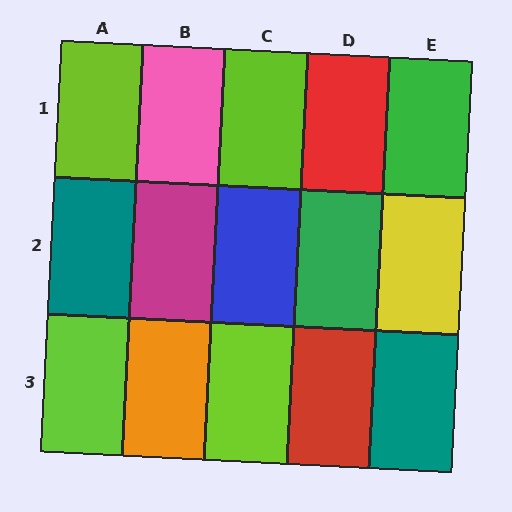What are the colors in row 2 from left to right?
Teal, magenta, blue, green, yellow.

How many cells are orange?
1 cell is orange.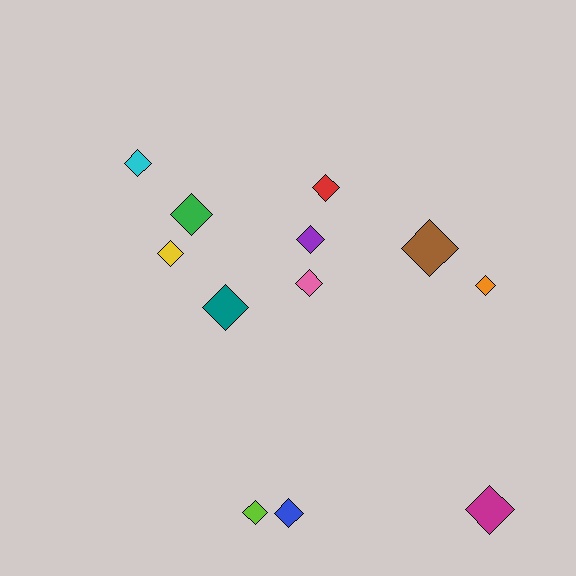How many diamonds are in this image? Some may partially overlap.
There are 12 diamonds.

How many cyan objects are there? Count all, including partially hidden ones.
There is 1 cyan object.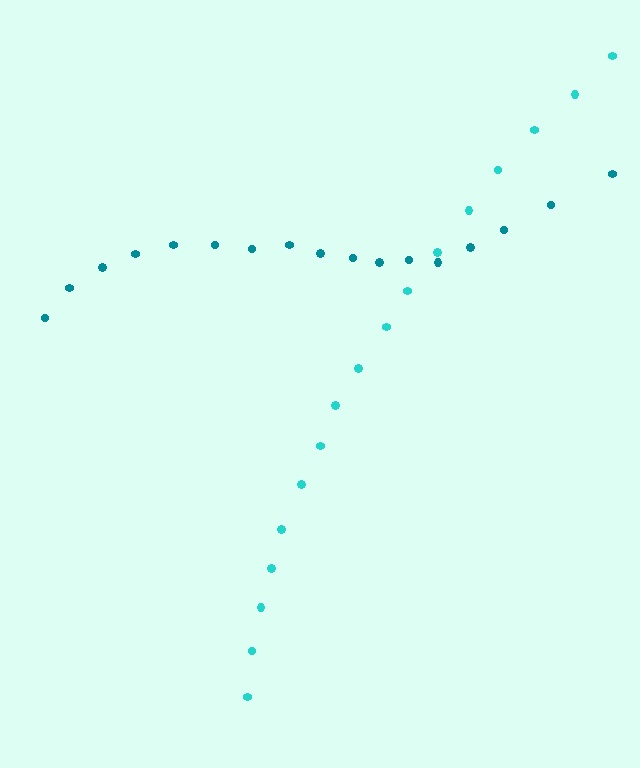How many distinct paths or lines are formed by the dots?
There are 2 distinct paths.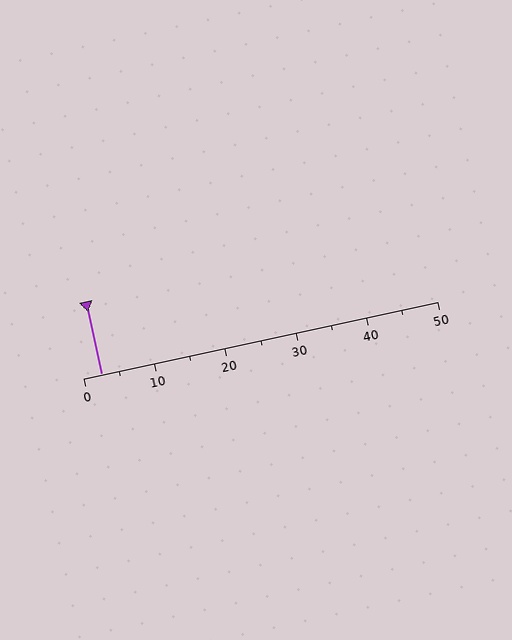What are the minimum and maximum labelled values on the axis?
The axis runs from 0 to 50.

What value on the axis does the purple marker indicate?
The marker indicates approximately 2.5.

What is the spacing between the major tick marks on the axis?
The major ticks are spaced 10 apart.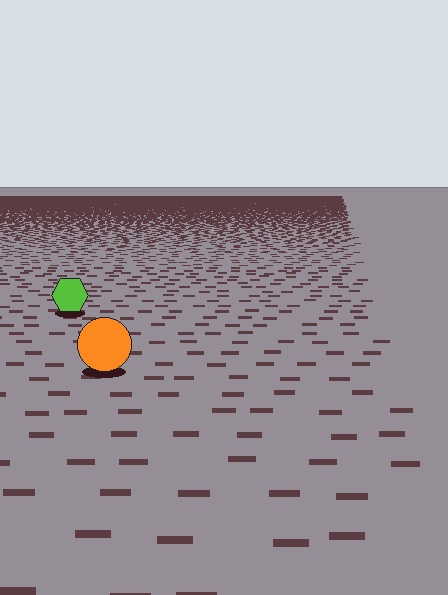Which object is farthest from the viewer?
The lime hexagon is farthest from the viewer. It appears smaller and the ground texture around it is denser.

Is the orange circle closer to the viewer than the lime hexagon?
Yes. The orange circle is closer — you can tell from the texture gradient: the ground texture is coarser near it.